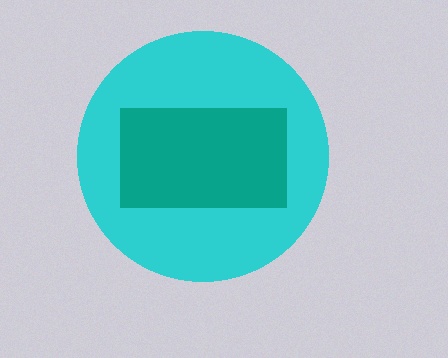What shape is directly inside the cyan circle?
The teal rectangle.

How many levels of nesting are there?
2.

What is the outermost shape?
The cyan circle.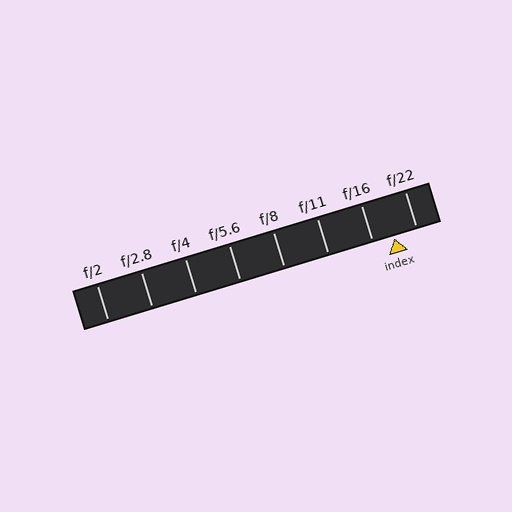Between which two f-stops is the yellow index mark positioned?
The index mark is between f/16 and f/22.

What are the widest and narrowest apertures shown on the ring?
The widest aperture shown is f/2 and the narrowest is f/22.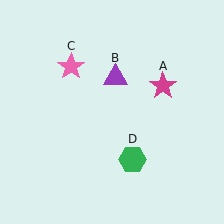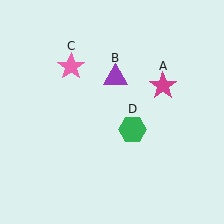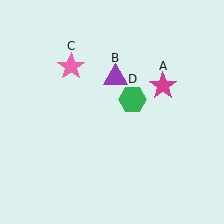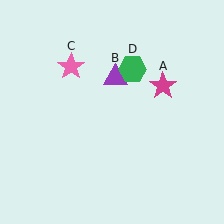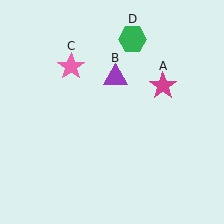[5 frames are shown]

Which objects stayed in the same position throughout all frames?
Magenta star (object A) and purple triangle (object B) and pink star (object C) remained stationary.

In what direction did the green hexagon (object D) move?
The green hexagon (object D) moved up.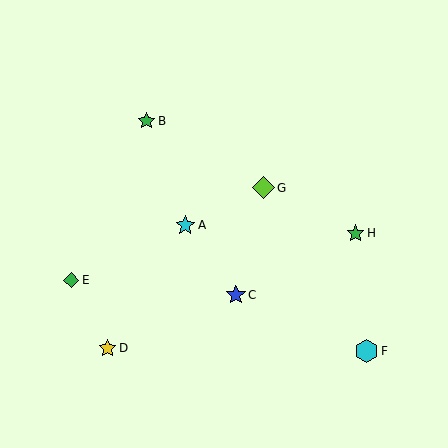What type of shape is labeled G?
Shape G is a lime diamond.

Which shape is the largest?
The cyan hexagon (labeled F) is the largest.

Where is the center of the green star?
The center of the green star is at (146, 121).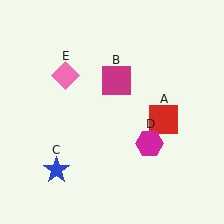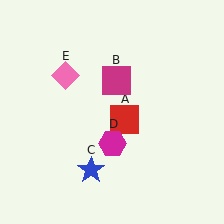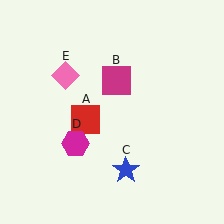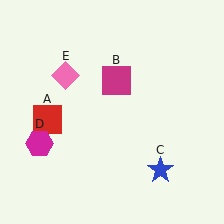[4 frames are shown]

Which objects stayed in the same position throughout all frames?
Magenta square (object B) and pink diamond (object E) remained stationary.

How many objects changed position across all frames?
3 objects changed position: red square (object A), blue star (object C), magenta hexagon (object D).